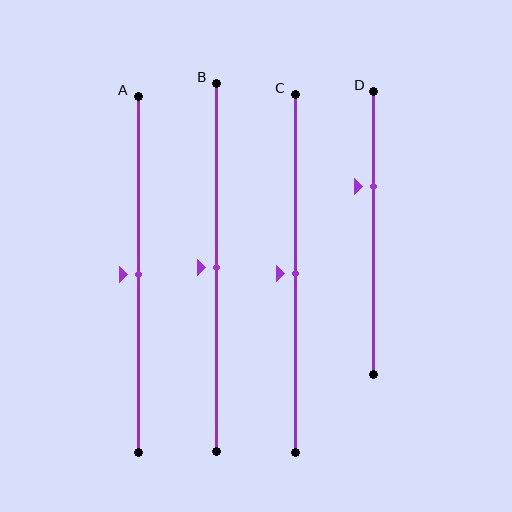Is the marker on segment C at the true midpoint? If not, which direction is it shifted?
Yes, the marker on segment C is at the true midpoint.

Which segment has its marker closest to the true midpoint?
Segment A has its marker closest to the true midpoint.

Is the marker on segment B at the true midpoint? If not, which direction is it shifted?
Yes, the marker on segment B is at the true midpoint.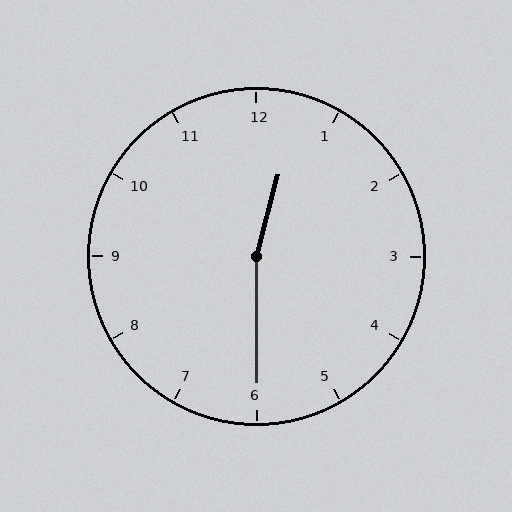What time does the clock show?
12:30.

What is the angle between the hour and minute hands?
Approximately 165 degrees.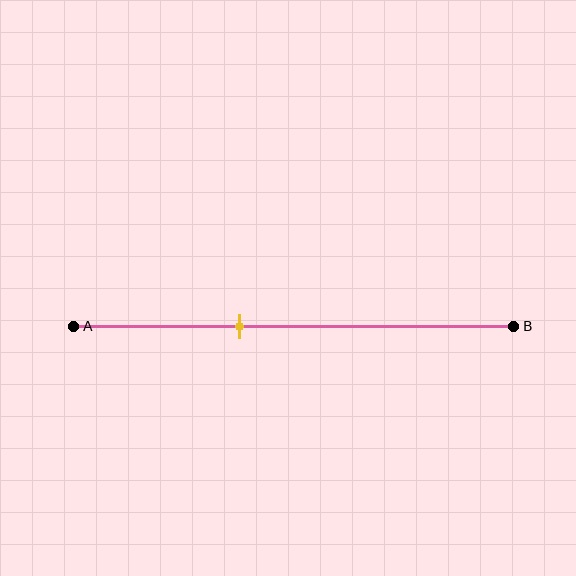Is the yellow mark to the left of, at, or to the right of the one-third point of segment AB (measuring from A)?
The yellow mark is to the right of the one-third point of segment AB.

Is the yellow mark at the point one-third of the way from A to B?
No, the mark is at about 40% from A, not at the 33% one-third point.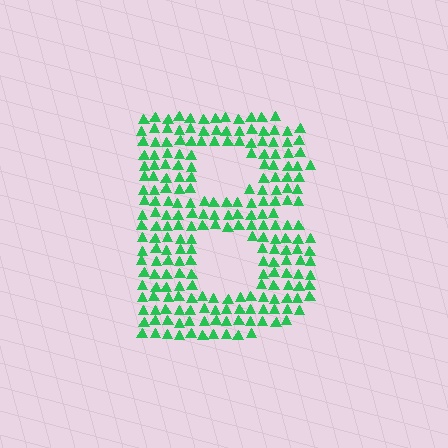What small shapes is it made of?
It is made of small triangles.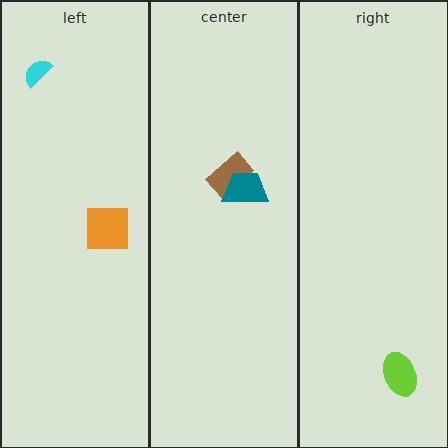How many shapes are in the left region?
2.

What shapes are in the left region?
The orange square, the cyan semicircle.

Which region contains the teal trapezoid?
The center region.